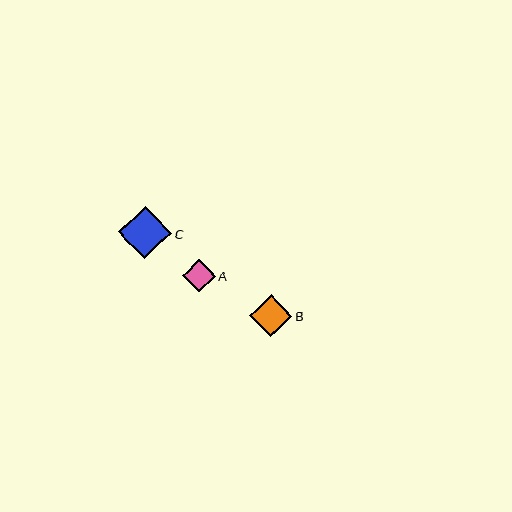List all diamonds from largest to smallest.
From largest to smallest: C, B, A.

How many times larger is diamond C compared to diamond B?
Diamond C is approximately 1.3 times the size of diamond B.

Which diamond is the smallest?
Diamond A is the smallest with a size of approximately 33 pixels.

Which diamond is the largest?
Diamond C is the largest with a size of approximately 53 pixels.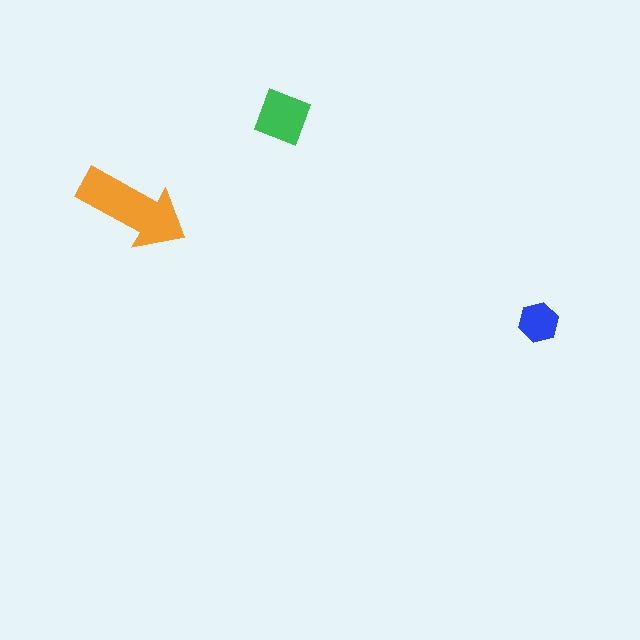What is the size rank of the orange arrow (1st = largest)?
1st.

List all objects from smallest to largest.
The blue hexagon, the green diamond, the orange arrow.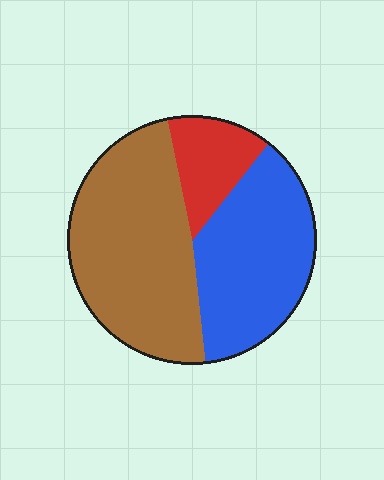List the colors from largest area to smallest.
From largest to smallest: brown, blue, red.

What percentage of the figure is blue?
Blue covers around 35% of the figure.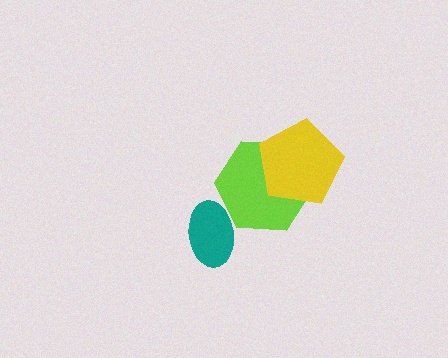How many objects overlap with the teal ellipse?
1 object overlaps with the teal ellipse.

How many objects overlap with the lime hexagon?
2 objects overlap with the lime hexagon.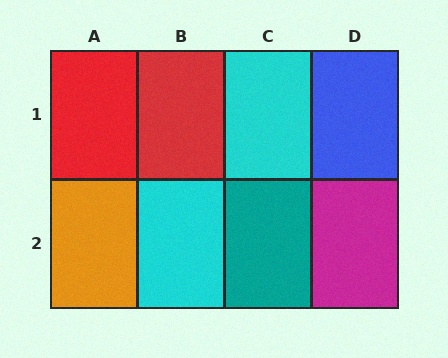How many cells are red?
2 cells are red.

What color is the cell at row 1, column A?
Red.